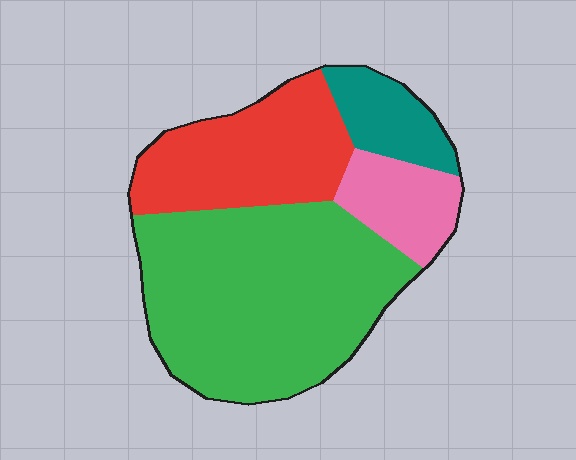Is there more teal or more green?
Green.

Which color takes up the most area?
Green, at roughly 50%.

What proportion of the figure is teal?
Teal covers 10% of the figure.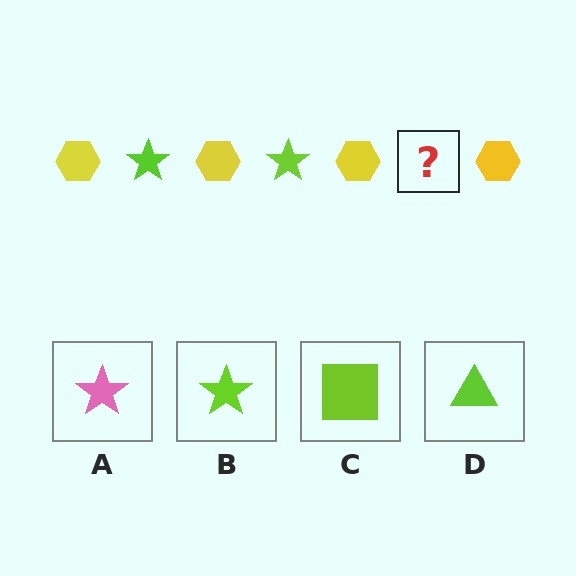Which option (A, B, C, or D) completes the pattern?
B.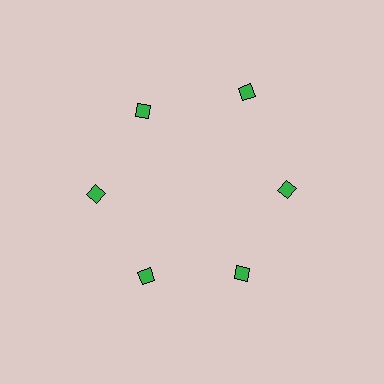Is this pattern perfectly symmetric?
No. The 6 green diamonds are arranged in a ring, but one element near the 1 o'clock position is pushed outward from the center, breaking the 6-fold rotational symmetry.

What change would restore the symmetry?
The symmetry would be restored by moving it inward, back onto the ring so that all 6 diamonds sit at equal angles and equal distance from the center.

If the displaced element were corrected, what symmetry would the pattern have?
It would have 6-fold rotational symmetry — the pattern would map onto itself every 60 degrees.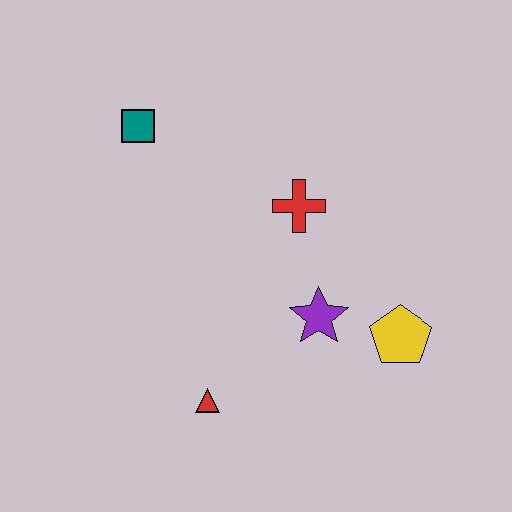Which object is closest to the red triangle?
The purple star is closest to the red triangle.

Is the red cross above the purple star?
Yes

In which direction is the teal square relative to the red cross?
The teal square is to the left of the red cross.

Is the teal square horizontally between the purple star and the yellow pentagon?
No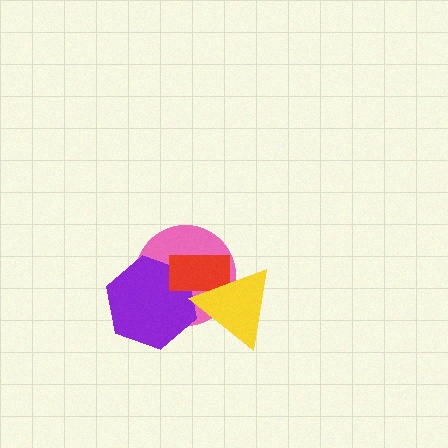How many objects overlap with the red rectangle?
3 objects overlap with the red rectangle.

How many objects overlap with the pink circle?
3 objects overlap with the pink circle.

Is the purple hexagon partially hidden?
Yes, it is partially covered by another shape.